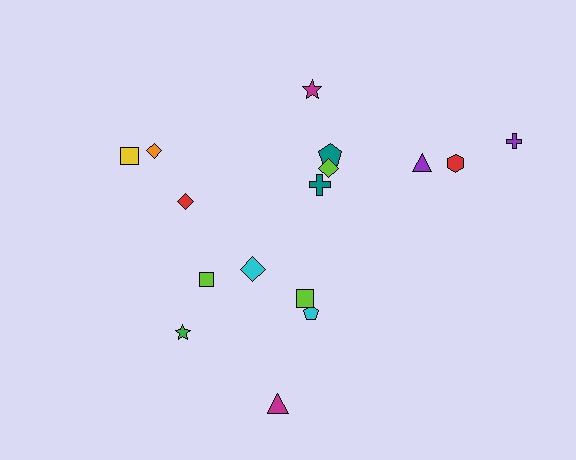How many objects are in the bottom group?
There are 6 objects.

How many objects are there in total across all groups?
There are 16 objects.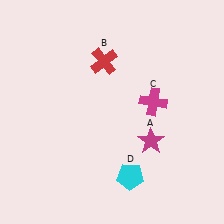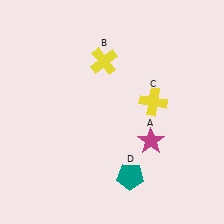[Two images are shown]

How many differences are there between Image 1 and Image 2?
There are 3 differences between the two images.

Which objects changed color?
B changed from red to yellow. C changed from magenta to yellow. D changed from cyan to teal.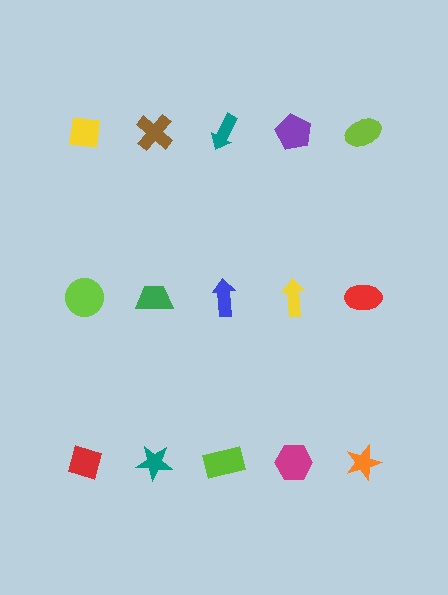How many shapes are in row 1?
5 shapes.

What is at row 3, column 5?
An orange star.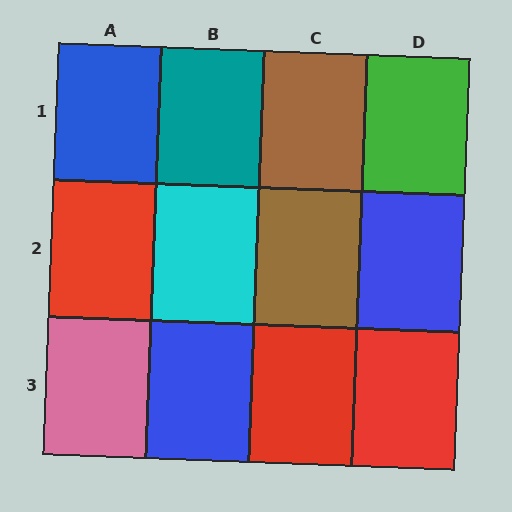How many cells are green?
1 cell is green.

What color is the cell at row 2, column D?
Blue.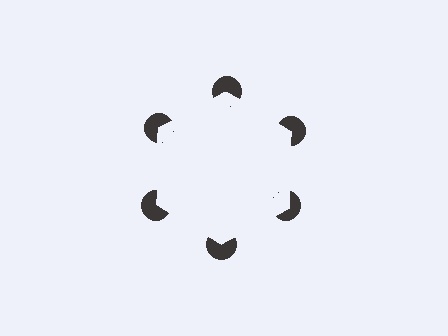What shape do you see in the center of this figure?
An illusory hexagon — its edges are inferred from the aligned wedge cuts in the pac-man discs, not physically drawn.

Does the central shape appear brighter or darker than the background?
It typically appears slightly brighter than the background, even though no actual brightness change is drawn.